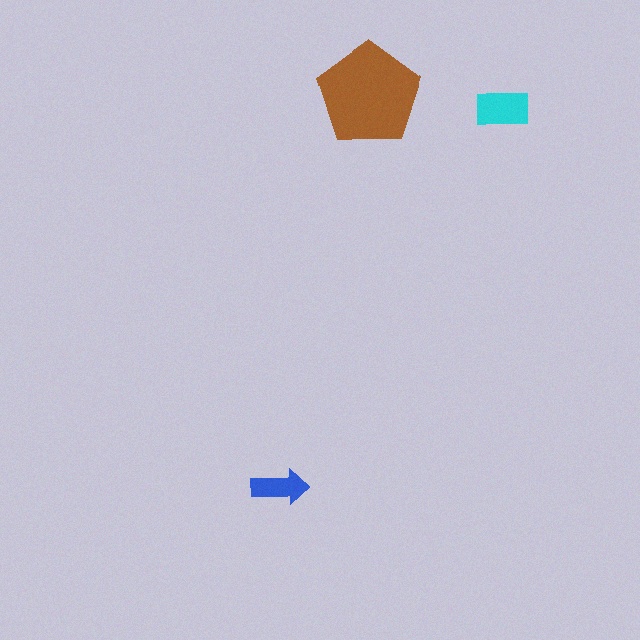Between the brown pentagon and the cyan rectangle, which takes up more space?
The brown pentagon.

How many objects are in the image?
There are 3 objects in the image.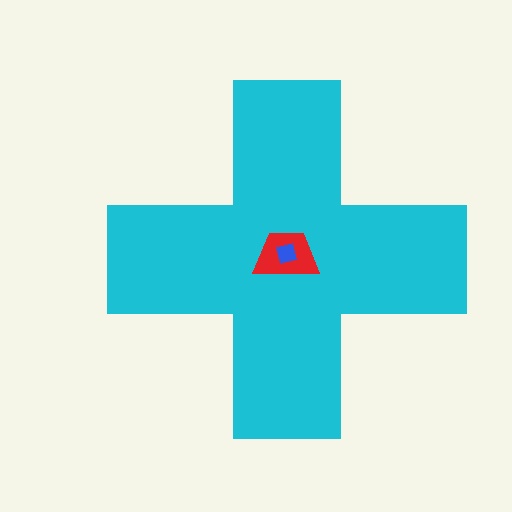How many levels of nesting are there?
3.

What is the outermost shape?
The cyan cross.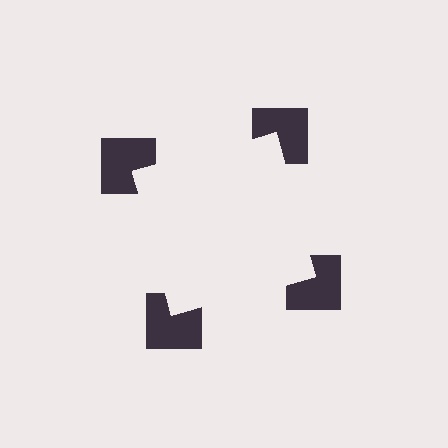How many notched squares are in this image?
There are 4 — one at each vertex of the illusory square.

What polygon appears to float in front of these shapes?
An illusory square — its edges are inferred from the aligned wedge cuts in the notched squares, not physically drawn.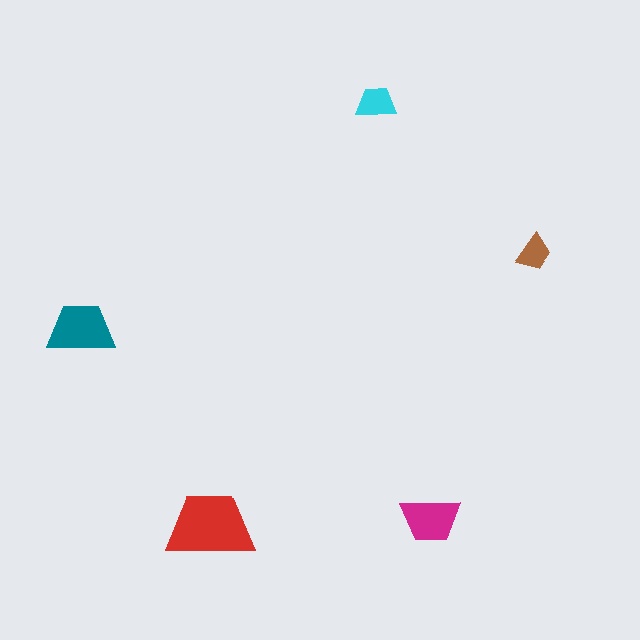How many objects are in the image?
There are 5 objects in the image.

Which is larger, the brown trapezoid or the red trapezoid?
The red one.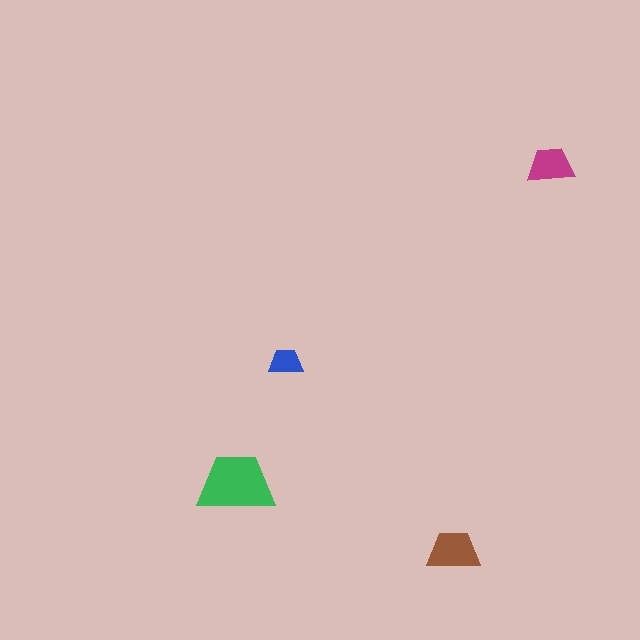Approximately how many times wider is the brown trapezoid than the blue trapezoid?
About 1.5 times wider.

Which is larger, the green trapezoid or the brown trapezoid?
The green one.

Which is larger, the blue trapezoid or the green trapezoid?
The green one.